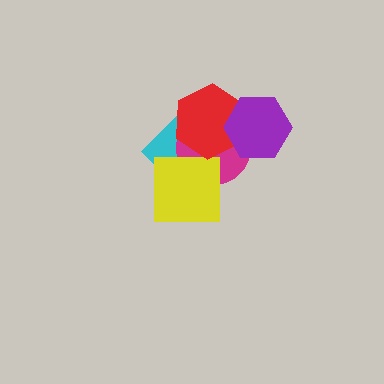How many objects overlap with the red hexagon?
3 objects overlap with the red hexagon.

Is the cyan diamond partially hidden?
Yes, it is partially covered by another shape.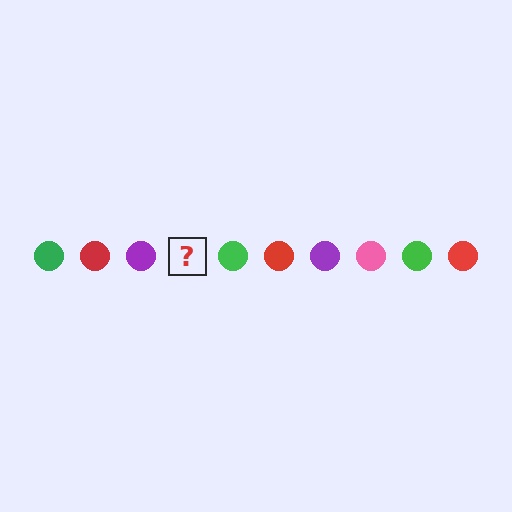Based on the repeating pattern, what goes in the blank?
The blank should be a pink circle.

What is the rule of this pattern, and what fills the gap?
The rule is that the pattern cycles through green, red, purple, pink circles. The gap should be filled with a pink circle.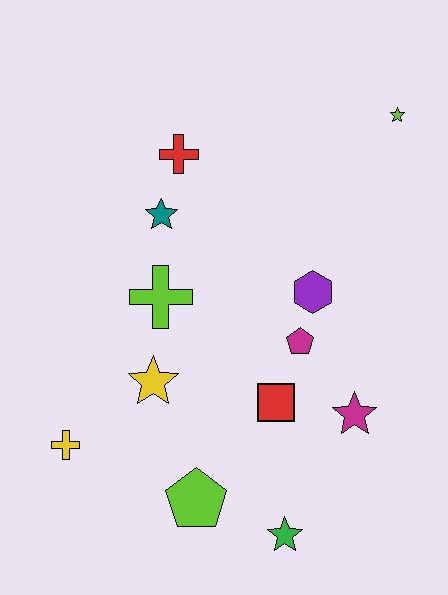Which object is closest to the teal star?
The red cross is closest to the teal star.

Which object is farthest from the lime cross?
The lime star is farthest from the lime cross.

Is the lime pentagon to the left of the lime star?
Yes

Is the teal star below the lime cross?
No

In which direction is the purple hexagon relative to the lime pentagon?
The purple hexagon is above the lime pentagon.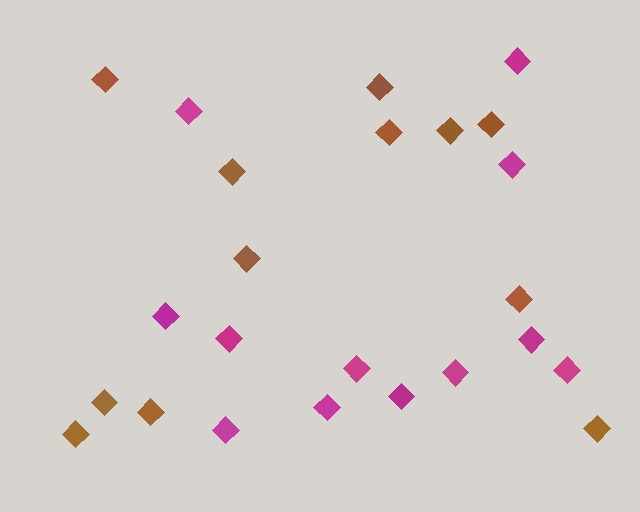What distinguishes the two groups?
There are 2 groups: one group of magenta diamonds (12) and one group of brown diamonds (12).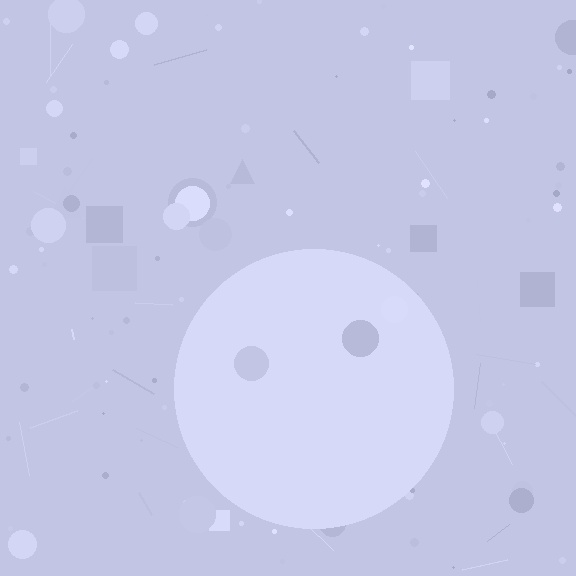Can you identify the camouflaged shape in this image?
The camouflaged shape is a circle.